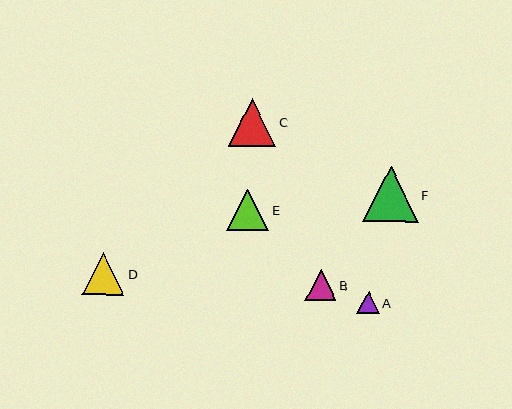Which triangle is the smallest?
Triangle A is the smallest with a size of approximately 22 pixels.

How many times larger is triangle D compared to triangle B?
Triangle D is approximately 1.4 times the size of triangle B.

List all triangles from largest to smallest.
From largest to smallest: F, C, D, E, B, A.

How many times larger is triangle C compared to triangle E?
Triangle C is approximately 1.1 times the size of triangle E.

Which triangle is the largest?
Triangle F is the largest with a size of approximately 56 pixels.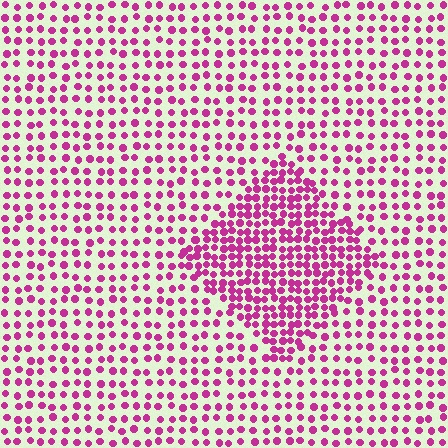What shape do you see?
I see a diamond.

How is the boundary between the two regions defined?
The boundary is defined by a change in element density (approximately 2.0x ratio). All elements are the same color, size, and shape.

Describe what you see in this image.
The image contains small magenta elements arranged at two different densities. A diamond-shaped region is visible where the elements are more densely packed than the surrounding area.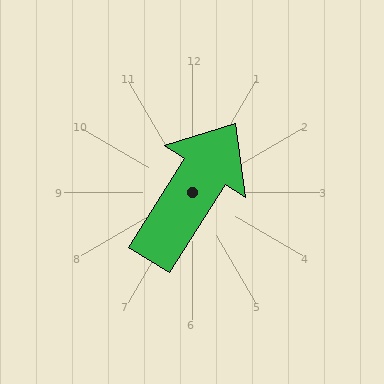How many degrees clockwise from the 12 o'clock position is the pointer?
Approximately 32 degrees.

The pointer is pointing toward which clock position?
Roughly 1 o'clock.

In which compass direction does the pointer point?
Northeast.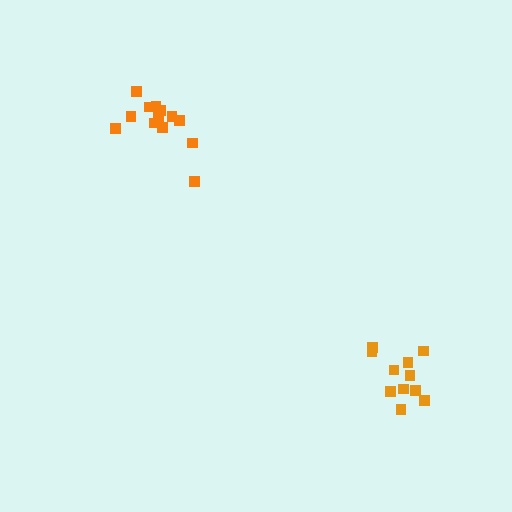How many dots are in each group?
Group 1: 11 dots, Group 2: 13 dots (24 total).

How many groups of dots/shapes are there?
There are 2 groups.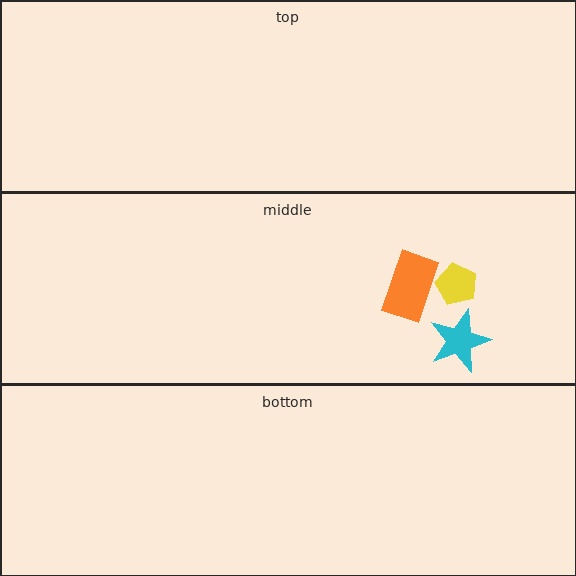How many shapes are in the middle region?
3.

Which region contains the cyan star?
The middle region.